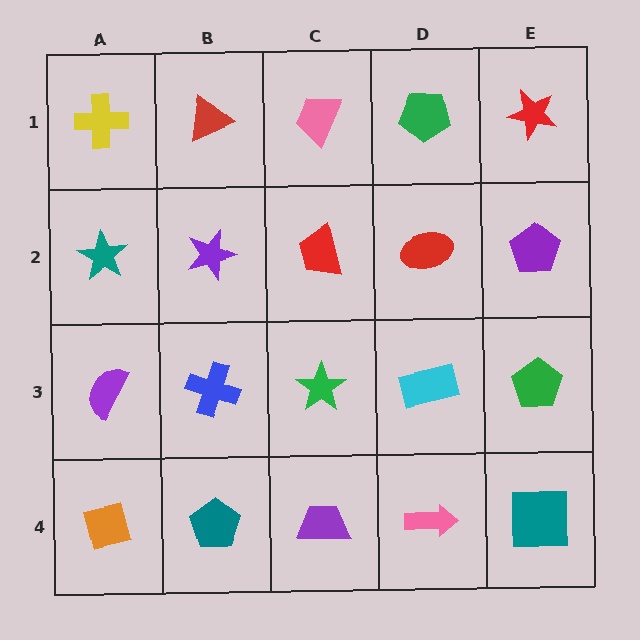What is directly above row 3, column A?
A teal star.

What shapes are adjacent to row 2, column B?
A red triangle (row 1, column B), a blue cross (row 3, column B), a teal star (row 2, column A), a red trapezoid (row 2, column C).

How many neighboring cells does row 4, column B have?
3.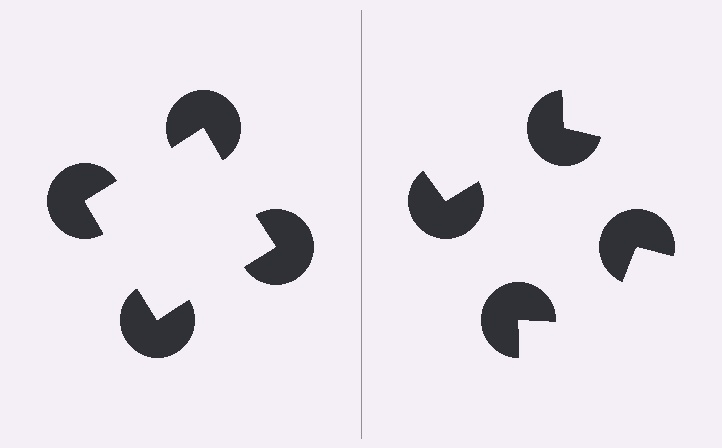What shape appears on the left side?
An illusory square.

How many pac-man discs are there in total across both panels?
8 — 4 on each side.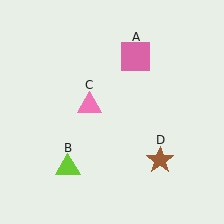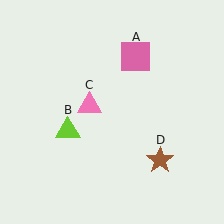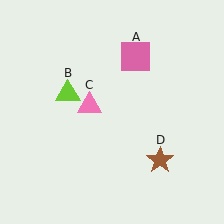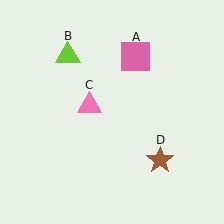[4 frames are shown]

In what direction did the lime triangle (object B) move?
The lime triangle (object B) moved up.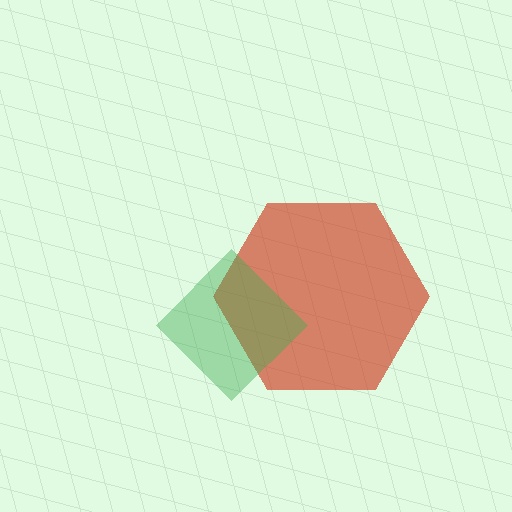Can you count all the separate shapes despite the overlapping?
Yes, there are 2 separate shapes.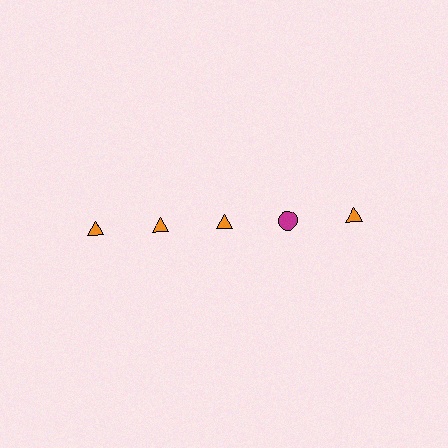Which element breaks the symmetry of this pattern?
The magenta circle in the top row, second from right column breaks the symmetry. All other shapes are orange triangles.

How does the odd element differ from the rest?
It differs in both color (magenta instead of orange) and shape (circle instead of triangle).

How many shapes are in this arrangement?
There are 5 shapes arranged in a grid pattern.